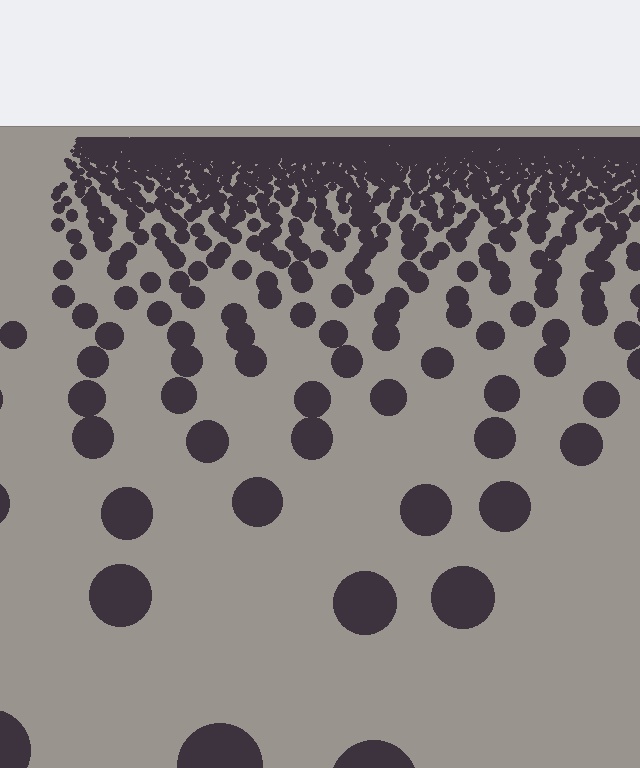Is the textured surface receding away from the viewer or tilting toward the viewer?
The surface is receding away from the viewer. Texture elements get smaller and denser toward the top.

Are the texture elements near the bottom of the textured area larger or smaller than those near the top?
Larger. Near the bottom, elements are closer to the viewer and appear at a bigger on-screen size.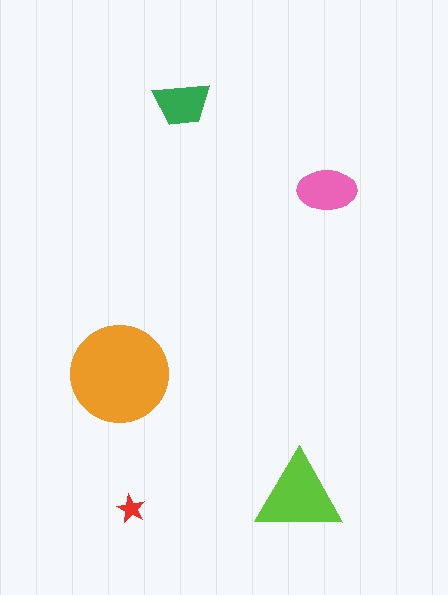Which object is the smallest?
The red star.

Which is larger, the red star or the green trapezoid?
The green trapezoid.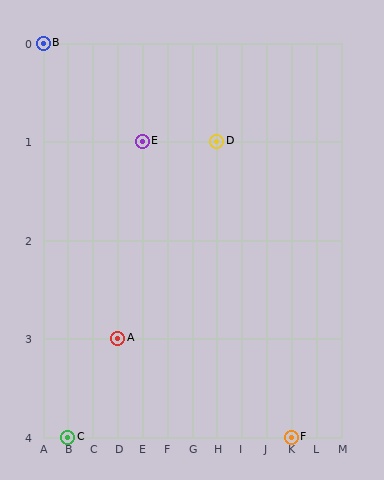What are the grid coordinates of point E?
Point E is at grid coordinates (E, 1).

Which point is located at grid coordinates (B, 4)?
Point C is at (B, 4).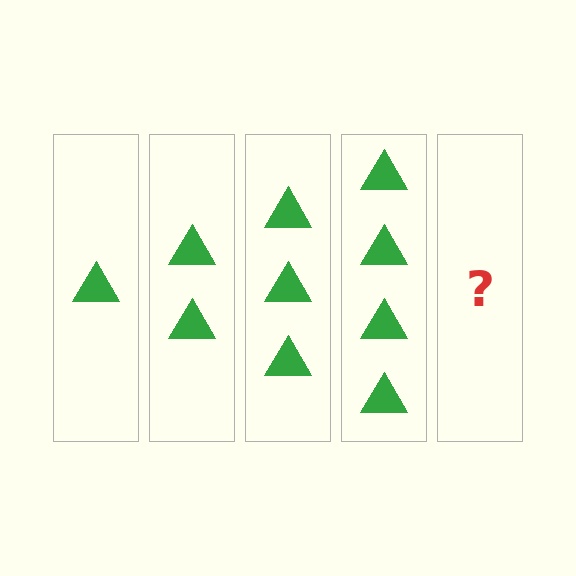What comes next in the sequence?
The next element should be 5 triangles.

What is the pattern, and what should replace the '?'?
The pattern is that each step adds one more triangle. The '?' should be 5 triangles.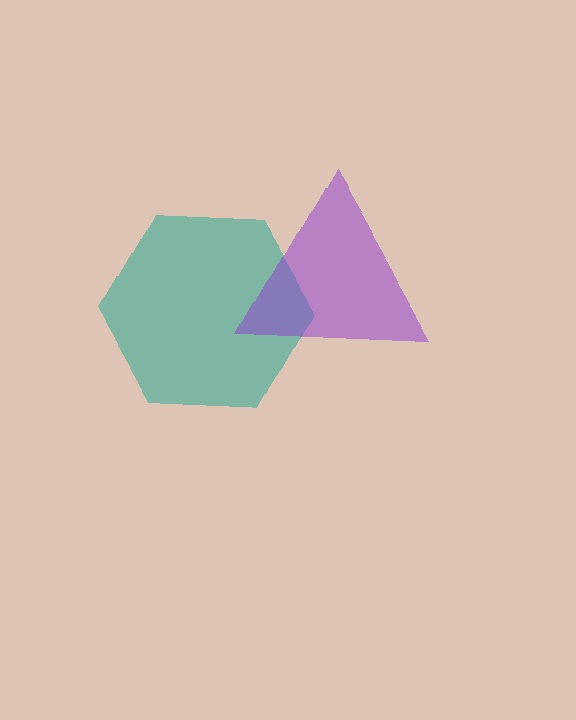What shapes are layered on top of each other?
The layered shapes are: a teal hexagon, a purple triangle.